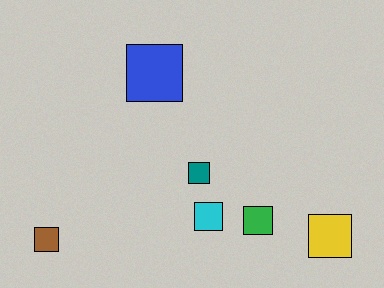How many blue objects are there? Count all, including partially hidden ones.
There is 1 blue object.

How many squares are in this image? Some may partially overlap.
There are 6 squares.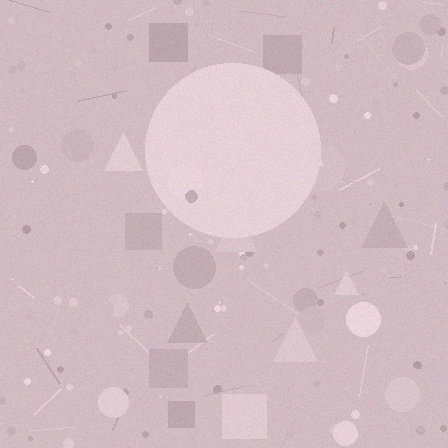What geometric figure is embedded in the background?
A circle is embedded in the background.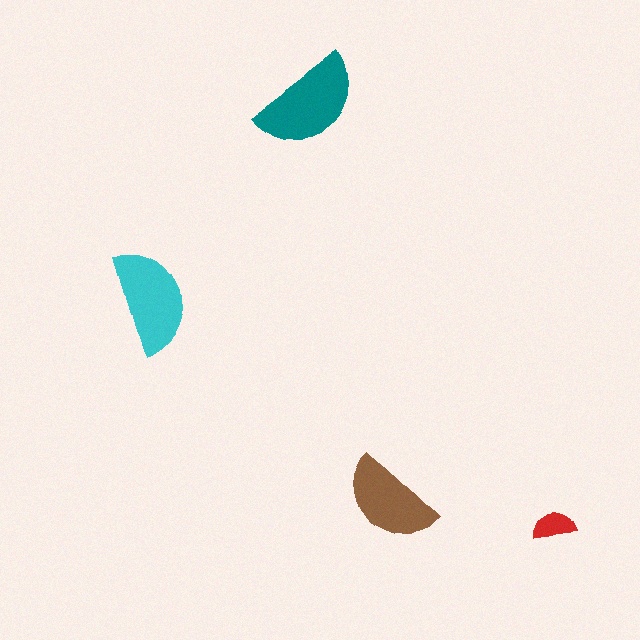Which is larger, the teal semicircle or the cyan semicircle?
The teal one.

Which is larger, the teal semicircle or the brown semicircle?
The teal one.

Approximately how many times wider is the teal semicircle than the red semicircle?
About 2.5 times wider.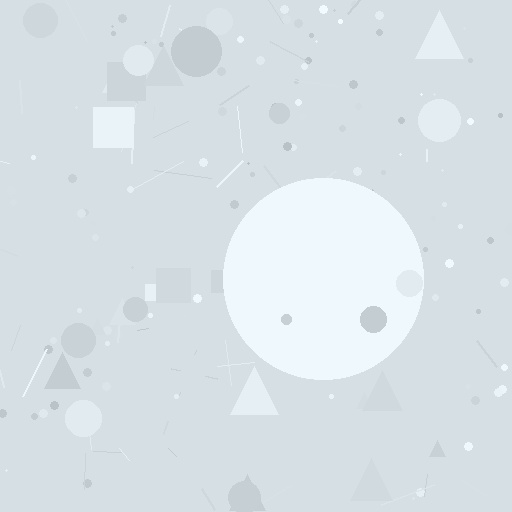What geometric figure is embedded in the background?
A circle is embedded in the background.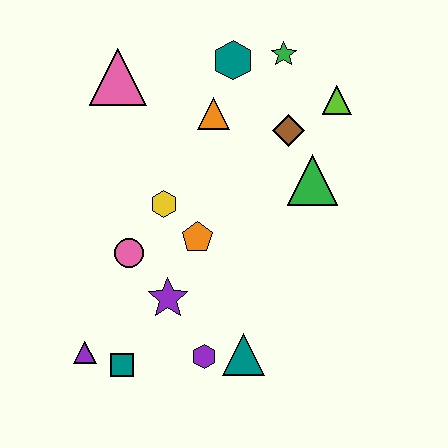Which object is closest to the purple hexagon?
The teal triangle is closest to the purple hexagon.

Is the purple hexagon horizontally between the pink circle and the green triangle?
Yes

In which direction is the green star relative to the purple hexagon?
The green star is above the purple hexagon.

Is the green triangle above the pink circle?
Yes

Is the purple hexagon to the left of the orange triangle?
Yes